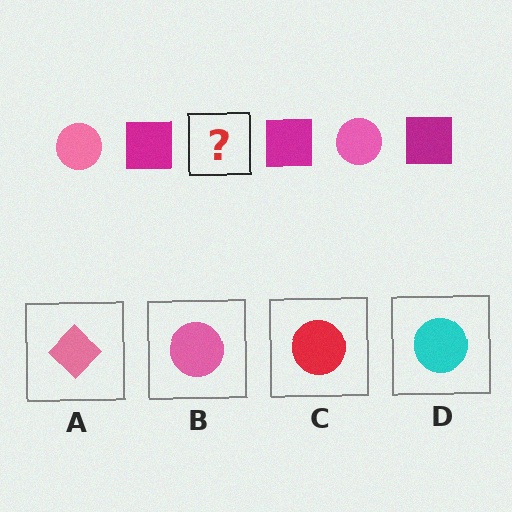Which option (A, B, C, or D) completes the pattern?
B.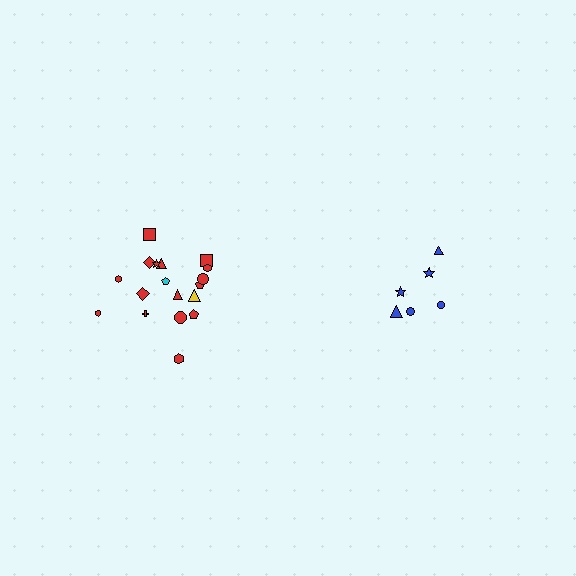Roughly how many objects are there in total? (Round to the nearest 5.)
Roughly 25 objects in total.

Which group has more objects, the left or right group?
The left group.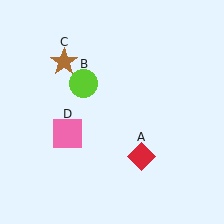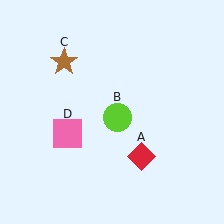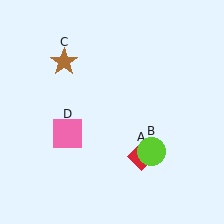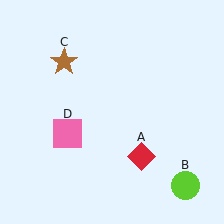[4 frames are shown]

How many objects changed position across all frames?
1 object changed position: lime circle (object B).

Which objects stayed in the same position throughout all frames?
Red diamond (object A) and brown star (object C) and pink square (object D) remained stationary.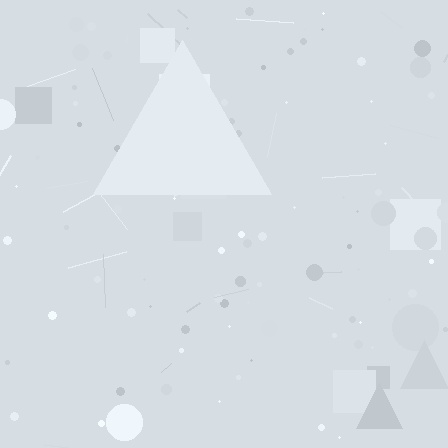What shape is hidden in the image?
A triangle is hidden in the image.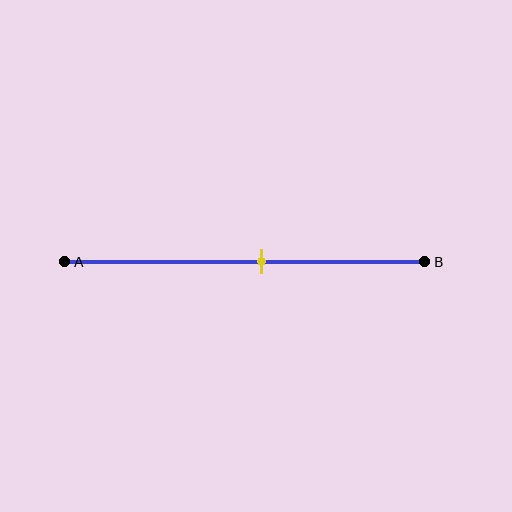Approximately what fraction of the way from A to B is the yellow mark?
The yellow mark is approximately 55% of the way from A to B.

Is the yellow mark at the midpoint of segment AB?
No, the mark is at about 55% from A, not at the 50% midpoint.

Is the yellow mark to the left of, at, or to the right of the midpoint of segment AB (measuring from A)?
The yellow mark is to the right of the midpoint of segment AB.